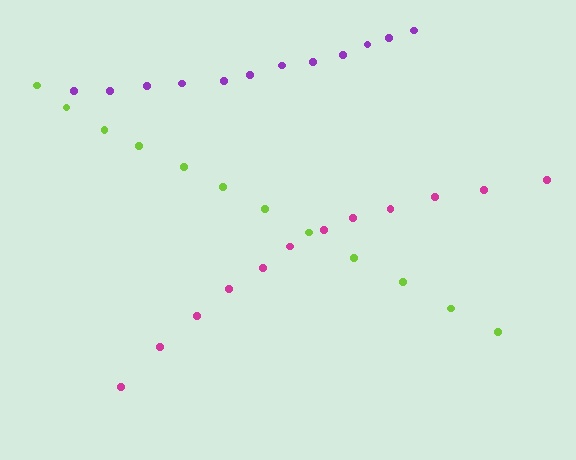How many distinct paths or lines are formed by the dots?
There are 3 distinct paths.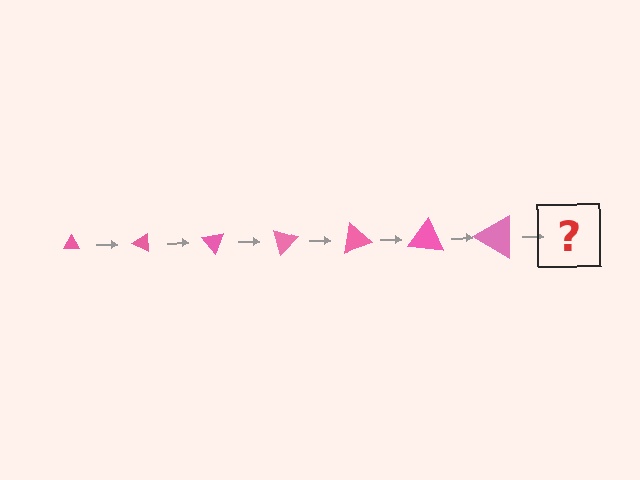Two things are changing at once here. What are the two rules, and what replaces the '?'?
The two rules are that the triangle grows larger each step and it rotates 25 degrees each step. The '?' should be a triangle, larger than the previous one and rotated 175 degrees from the start.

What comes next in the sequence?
The next element should be a triangle, larger than the previous one and rotated 175 degrees from the start.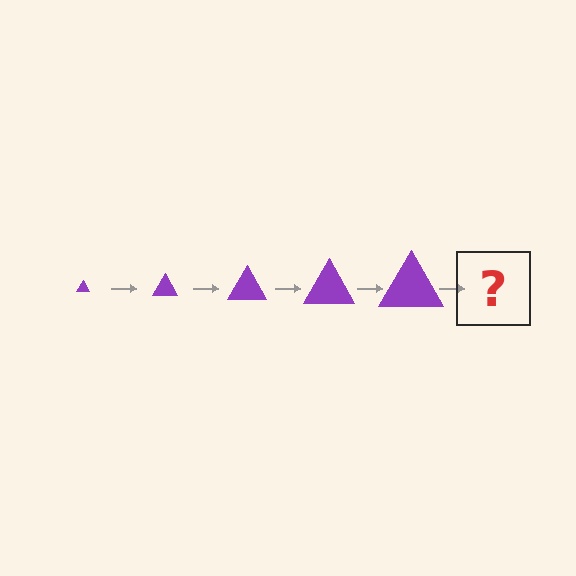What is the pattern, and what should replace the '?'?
The pattern is that the triangle gets progressively larger each step. The '?' should be a purple triangle, larger than the previous one.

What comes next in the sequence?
The next element should be a purple triangle, larger than the previous one.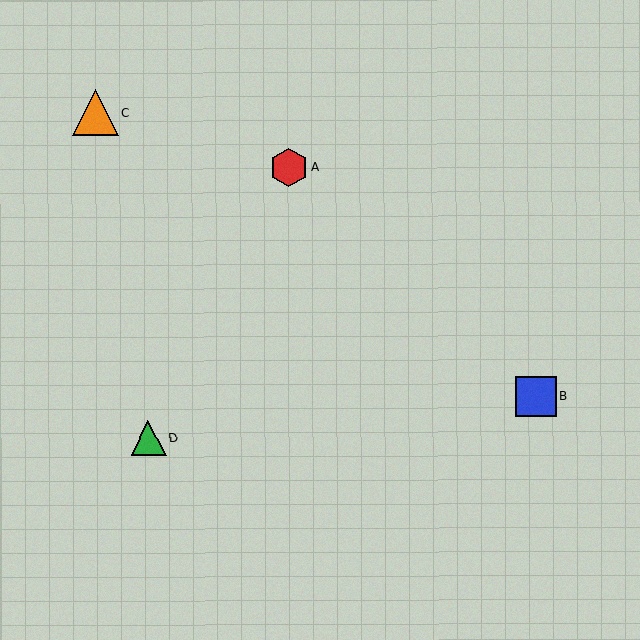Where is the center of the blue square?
The center of the blue square is at (536, 396).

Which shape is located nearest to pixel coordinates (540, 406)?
The blue square (labeled B) at (536, 396) is nearest to that location.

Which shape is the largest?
The orange triangle (labeled C) is the largest.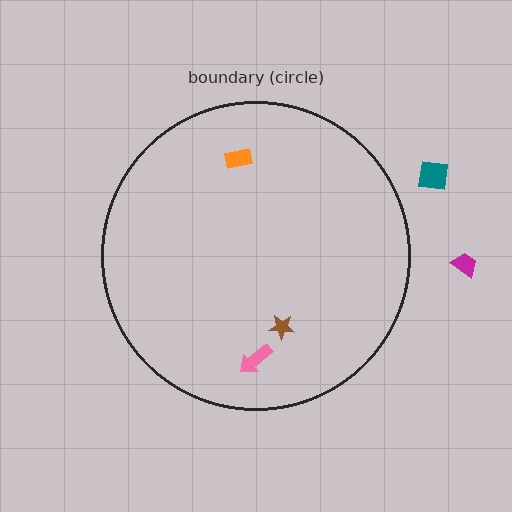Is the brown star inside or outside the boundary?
Inside.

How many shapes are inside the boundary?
3 inside, 2 outside.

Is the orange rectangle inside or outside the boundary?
Inside.